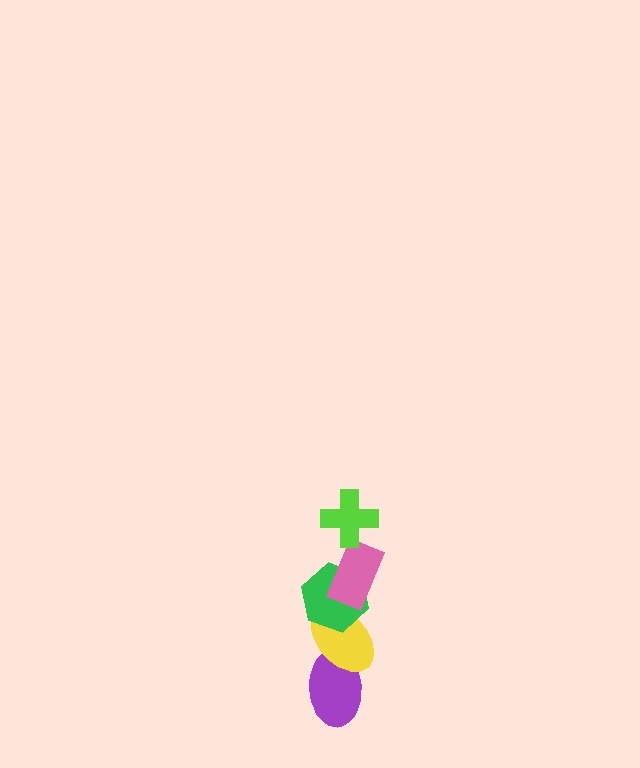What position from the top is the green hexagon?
The green hexagon is 3rd from the top.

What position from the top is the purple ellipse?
The purple ellipse is 5th from the top.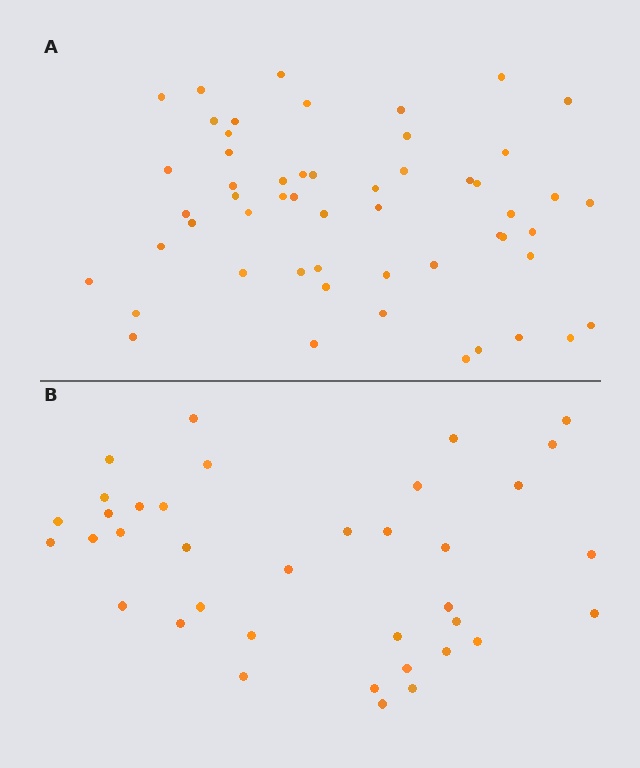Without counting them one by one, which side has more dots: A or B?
Region A (the top region) has more dots.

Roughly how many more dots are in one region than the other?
Region A has approximately 15 more dots than region B.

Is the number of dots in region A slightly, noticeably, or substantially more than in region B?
Region A has substantially more. The ratio is roughly 1.5 to 1.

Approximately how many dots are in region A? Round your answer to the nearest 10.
About 50 dots. (The exact count is 54, which rounds to 50.)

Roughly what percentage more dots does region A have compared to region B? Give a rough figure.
About 45% more.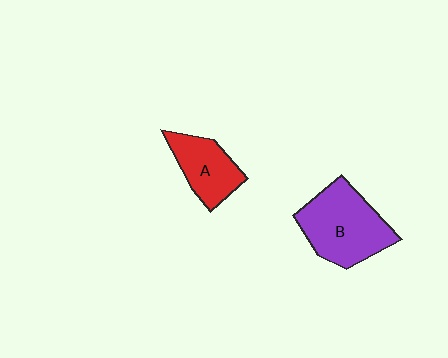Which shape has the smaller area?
Shape A (red).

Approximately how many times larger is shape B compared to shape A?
Approximately 1.6 times.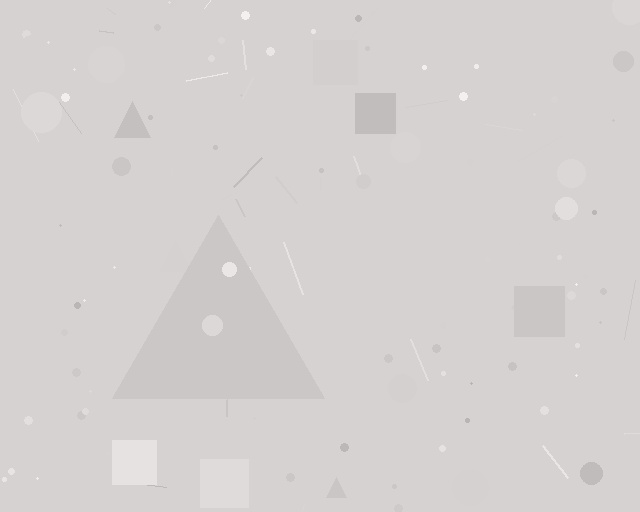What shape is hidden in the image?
A triangle is hidden in the image.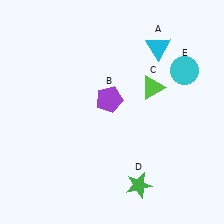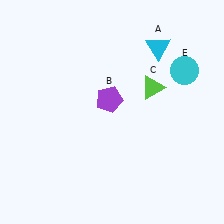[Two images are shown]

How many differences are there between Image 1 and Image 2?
There is 1 difference between the two images.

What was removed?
The green star (D) was removed in Image 2.